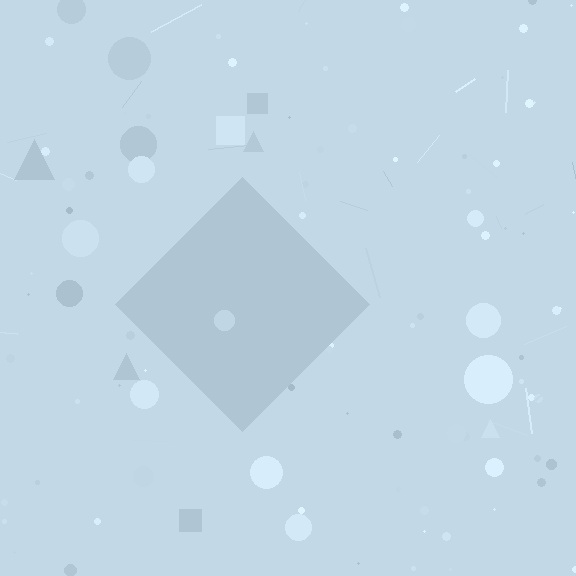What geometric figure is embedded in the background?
A diamond is embedded in the background.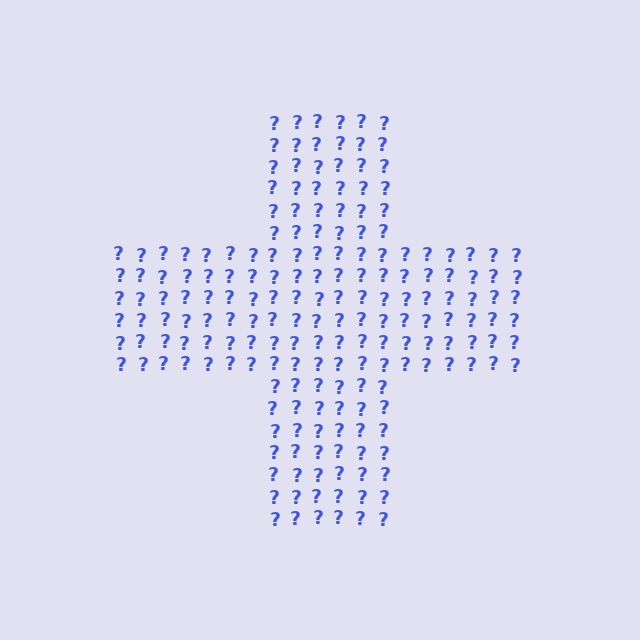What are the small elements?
The small elements are question marks.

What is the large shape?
The large shape is a cross.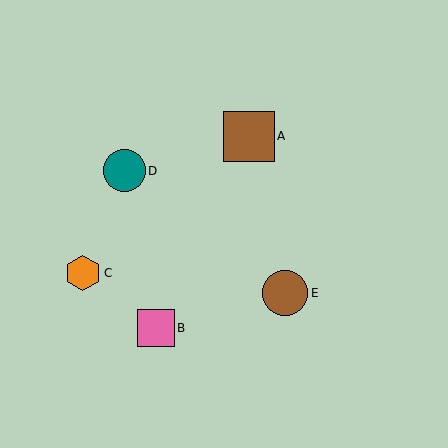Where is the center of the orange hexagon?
The center of the orange hexagon is at (83, 273).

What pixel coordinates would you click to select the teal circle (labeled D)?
Click at (124, 171) to select the teal circle D.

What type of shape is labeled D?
Shape D is a teal circle.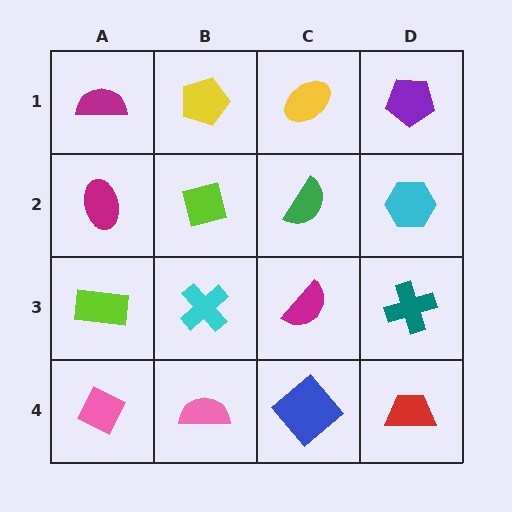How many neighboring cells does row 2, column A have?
3.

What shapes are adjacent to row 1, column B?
A lime diamond (row 2, column B), a magenta semicircle (row 1, column A), a yellow ellipse (row 1, column C).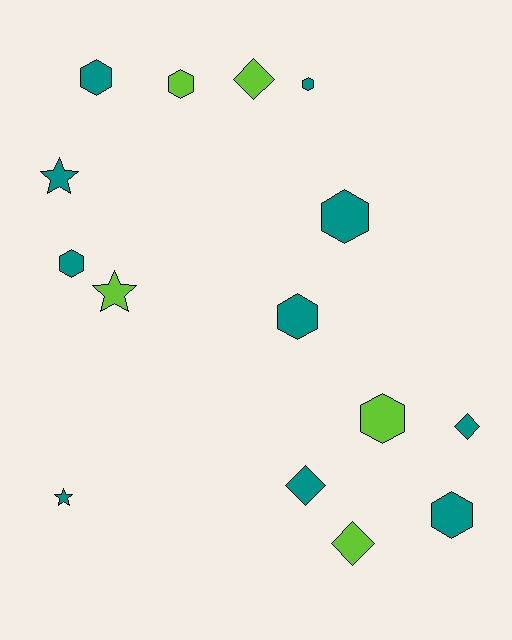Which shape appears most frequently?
Hexagon, with 8 objects.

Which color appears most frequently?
Teal, with 10 objects.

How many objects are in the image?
There are 15 objects.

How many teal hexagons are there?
There are 6 teal hexagons.